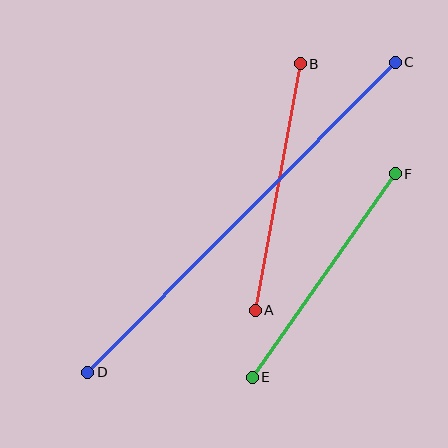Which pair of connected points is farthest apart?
Points C and D are farthest apart.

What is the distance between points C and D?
The distance is approximately 437 pixels.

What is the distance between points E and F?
The distance is approximately 248 pixels.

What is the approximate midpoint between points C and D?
The midpoint is at approximately (242, 217) pixels.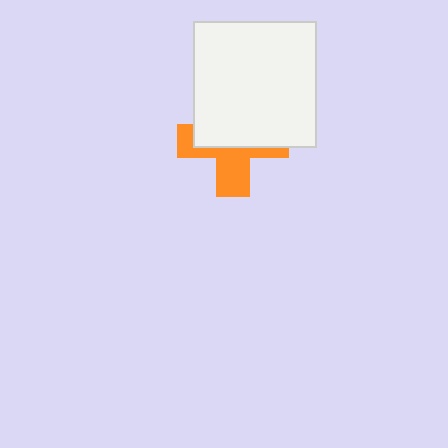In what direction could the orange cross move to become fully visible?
The orange cross could move down. That would shift it out from behind the white rectangle entirely.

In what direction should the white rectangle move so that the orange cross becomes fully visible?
The white rectangle should move up. That is the shortest direction to clear the overlap and leave the orange cross fully visible.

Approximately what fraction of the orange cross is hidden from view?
Roughly 56% of the orange cross is hidden behind the white rectangle.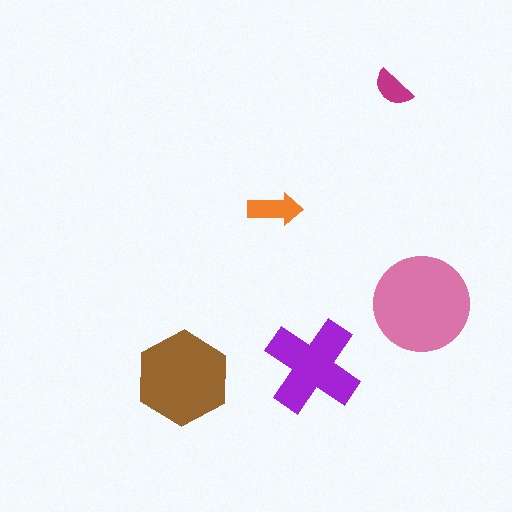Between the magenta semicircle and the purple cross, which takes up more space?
The purple cross.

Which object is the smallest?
The magenta semicircle.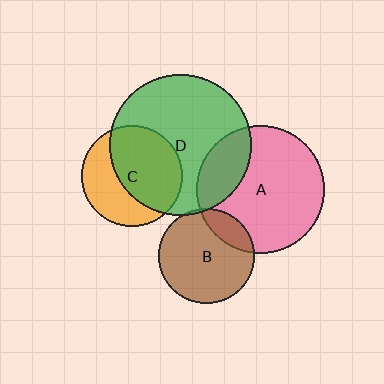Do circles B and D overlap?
Yes.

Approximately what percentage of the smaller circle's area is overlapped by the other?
Approximately 5%.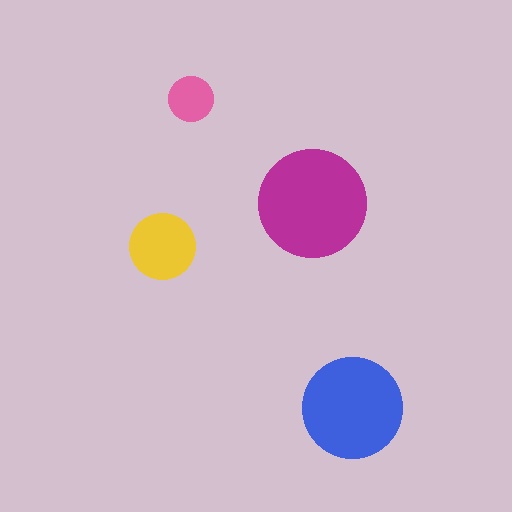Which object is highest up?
The pink circle is topmost.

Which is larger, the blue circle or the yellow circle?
The blue one.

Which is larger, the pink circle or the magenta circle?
The magenta one.